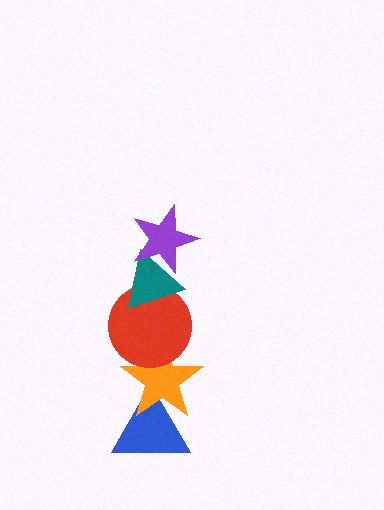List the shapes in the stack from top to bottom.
From top to bottom: the purple star, the teal triangle, the red circle, the orange star, the blue triangle.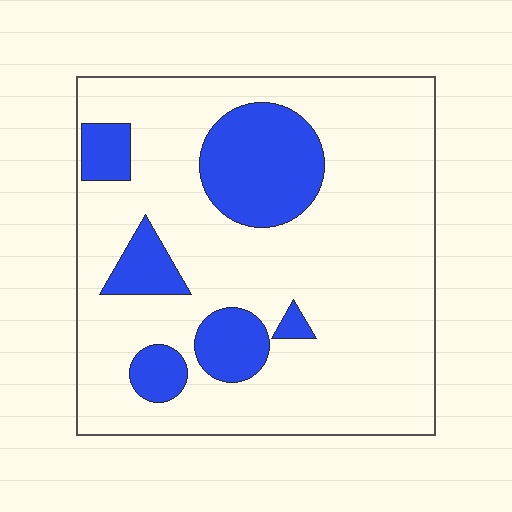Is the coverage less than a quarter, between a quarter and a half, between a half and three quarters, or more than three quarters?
Less than a quarter.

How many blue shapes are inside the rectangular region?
6.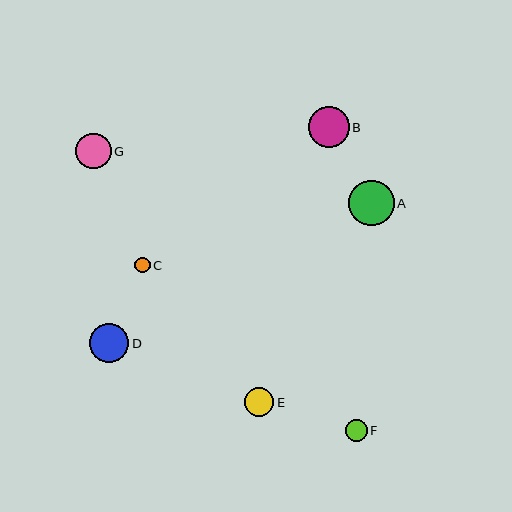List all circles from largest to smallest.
From largest to smallest: A, B, D, G, E, F, C.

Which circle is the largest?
Circle A is the largest with a size of approximately 45 pixels.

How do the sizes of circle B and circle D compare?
Circle B and circle D are approximately the same size.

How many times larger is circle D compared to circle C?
Circle D is approximately 2.5 times the size of circle C.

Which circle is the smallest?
Circle C is the smallest with a size of approximately 15 pixels.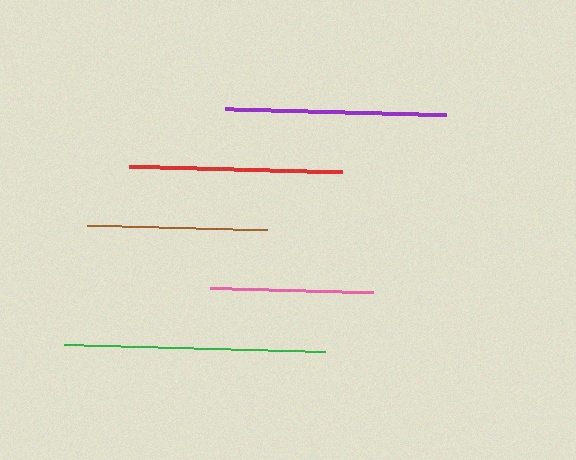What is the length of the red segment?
The red segment is approximately 213 pixels long.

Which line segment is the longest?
The green line is the longest at approximately 261 pixels.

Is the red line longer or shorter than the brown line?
The red line is longer than the brown line.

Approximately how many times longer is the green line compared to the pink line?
The green line is approximately 1.6 times the length of the pink line.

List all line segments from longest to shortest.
From longest to shortest: green, purple, red, brown, pink.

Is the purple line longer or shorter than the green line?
The green line is longer than the purple line.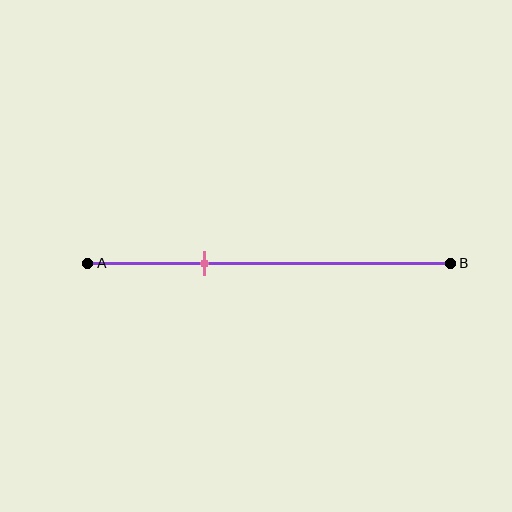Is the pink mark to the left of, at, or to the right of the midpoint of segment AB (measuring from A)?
The pink mark is to the left of the midpoint of segment AB.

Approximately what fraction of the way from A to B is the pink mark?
The pink mark is approximately 30% of the way from A to B.